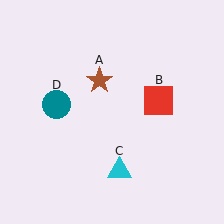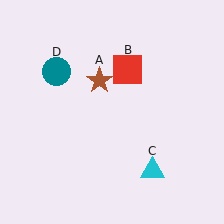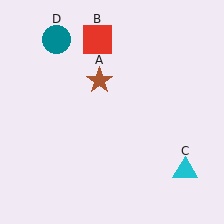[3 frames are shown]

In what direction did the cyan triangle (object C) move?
The cyan triangle (object C) moved right.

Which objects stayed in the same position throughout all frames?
Brown star (object A) remained stationary.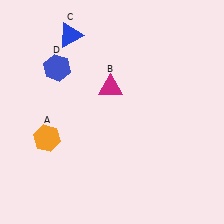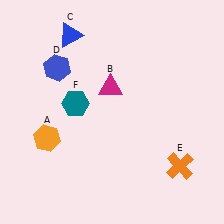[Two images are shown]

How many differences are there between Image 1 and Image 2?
There are 2 differences between the two images.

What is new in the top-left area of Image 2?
A teal hexagon (F) was added in the top-left area of Image 2.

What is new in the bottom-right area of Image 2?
An orange cross (E) was added in the bottom-right area of Image 2.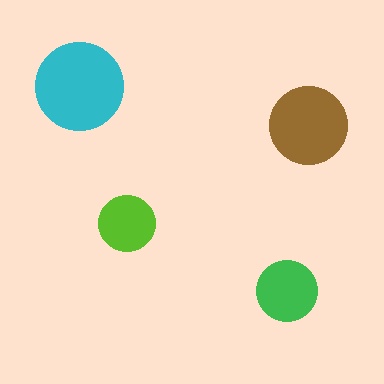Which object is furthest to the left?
The cyan circle is leftmost.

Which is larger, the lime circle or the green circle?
The green one.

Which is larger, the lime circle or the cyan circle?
The cyan one.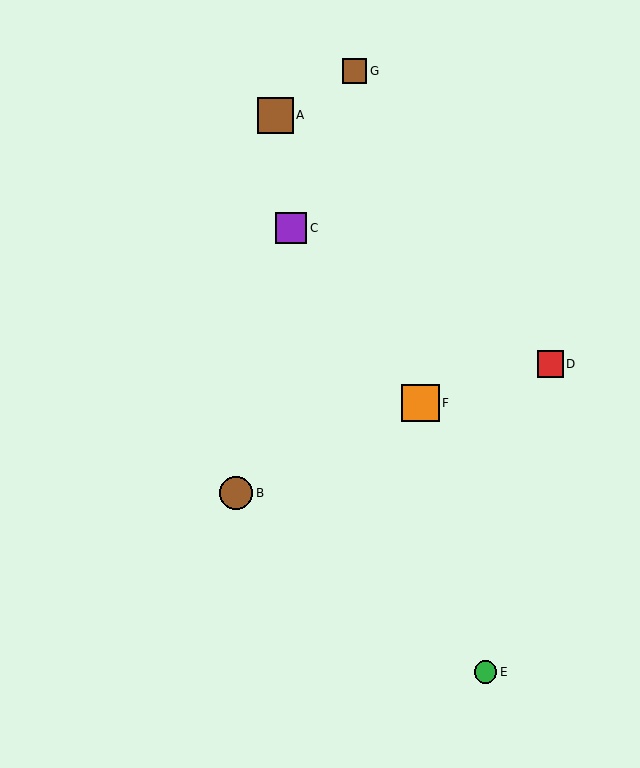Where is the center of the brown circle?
The center of the brown circle is at (236, 493).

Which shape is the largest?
The orange square (labeled F) is the largest.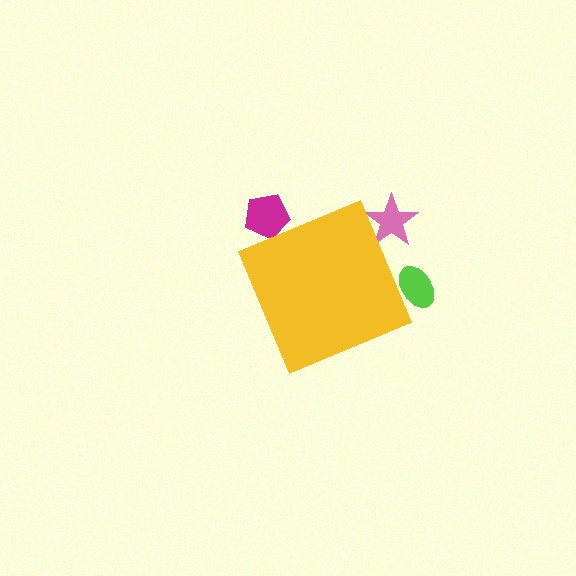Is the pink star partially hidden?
Yes, the pink star is partially hidden behind the yellow diamond.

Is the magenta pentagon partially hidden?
Yes, the magenta pentagon is partially hidden behind the yellow diamond.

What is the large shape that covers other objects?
A yellow diamond.